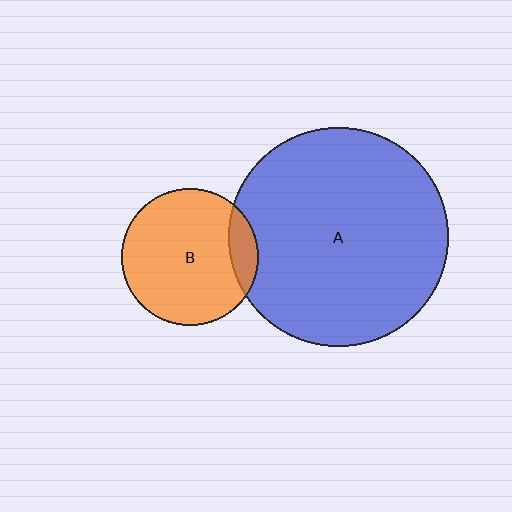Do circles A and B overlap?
Yes.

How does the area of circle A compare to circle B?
Approximately 2.6 times.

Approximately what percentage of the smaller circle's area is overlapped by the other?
Approximately 10%.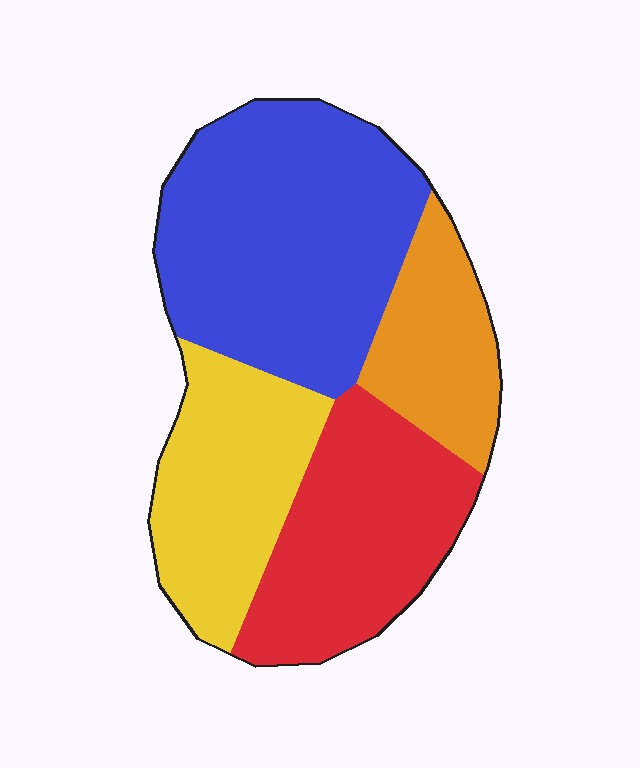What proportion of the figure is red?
Red takes up about one quarter (1/4) of the figure.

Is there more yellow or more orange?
Yellow.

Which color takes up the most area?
Blue, at roughly 40%.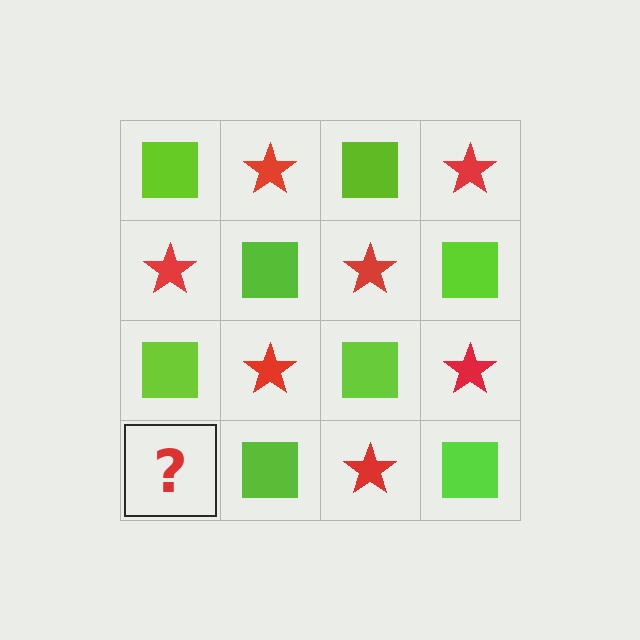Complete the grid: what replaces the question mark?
The question mark should be replaced with a red star.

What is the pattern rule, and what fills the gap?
The rule is that it alternates lime square and red star in a checkerboard pattern. The gap should be filled with a red star.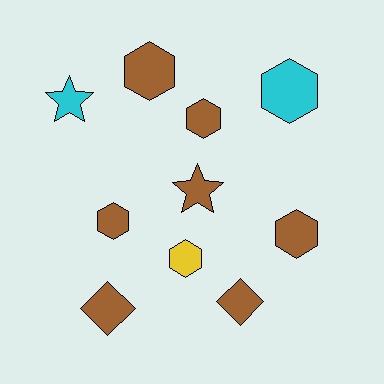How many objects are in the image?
There are 10 objects.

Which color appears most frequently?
Brown, with 7 objects.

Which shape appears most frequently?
Hexagon, with 6 objects.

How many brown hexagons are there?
There are 4 brown hexagons.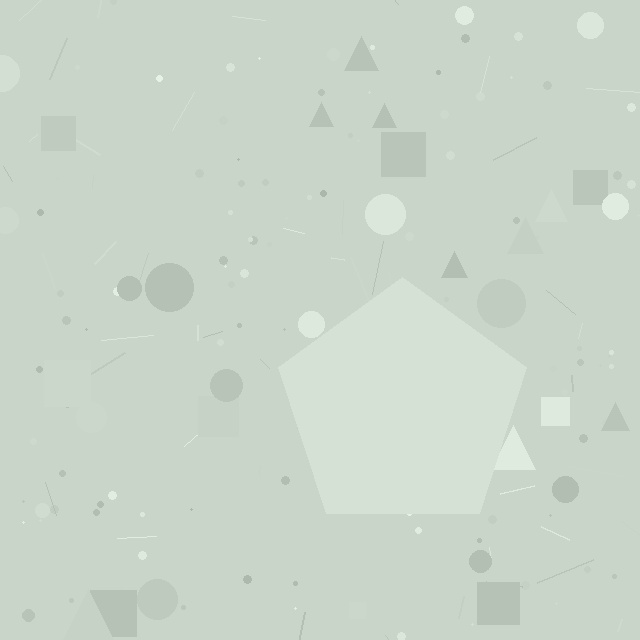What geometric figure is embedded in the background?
A pentagon is embedded in the background.